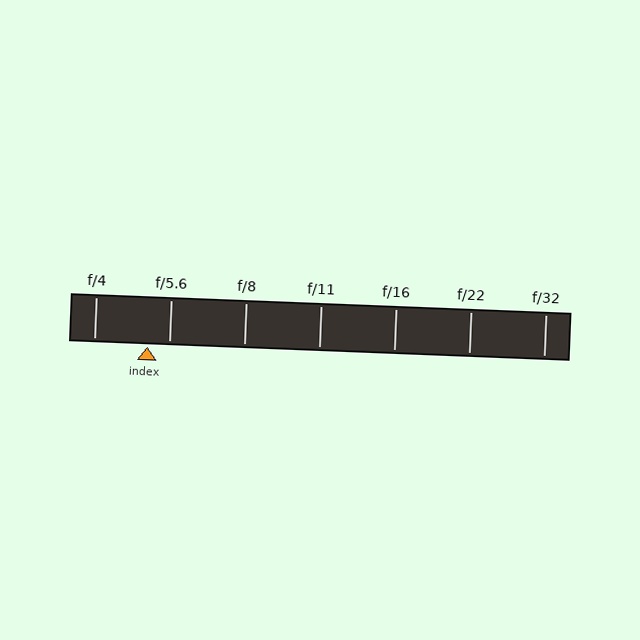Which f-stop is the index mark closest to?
The index mark is closest to f/5.6.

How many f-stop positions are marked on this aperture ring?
There are 7 f-stop positions marked.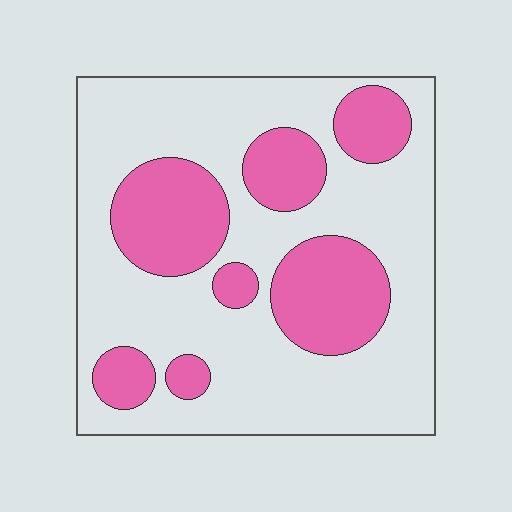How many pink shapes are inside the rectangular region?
7.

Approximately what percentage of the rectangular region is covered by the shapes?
Approximately 30%.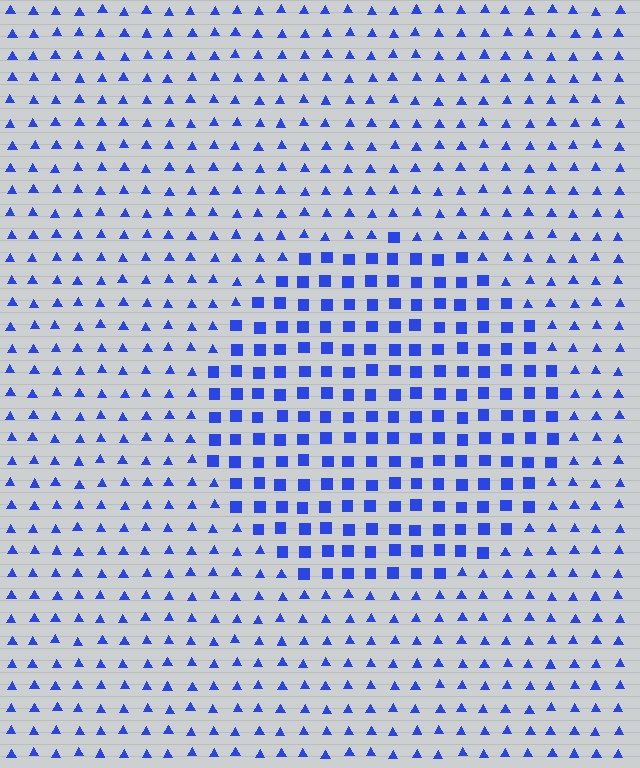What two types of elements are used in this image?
The image uses squares inside the circle region and triangles outside it.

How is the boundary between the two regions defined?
The boundary is defined by a change in element shape: squares inside vs. triangles outside. All elements share the same color and spacing.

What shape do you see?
I see a circle.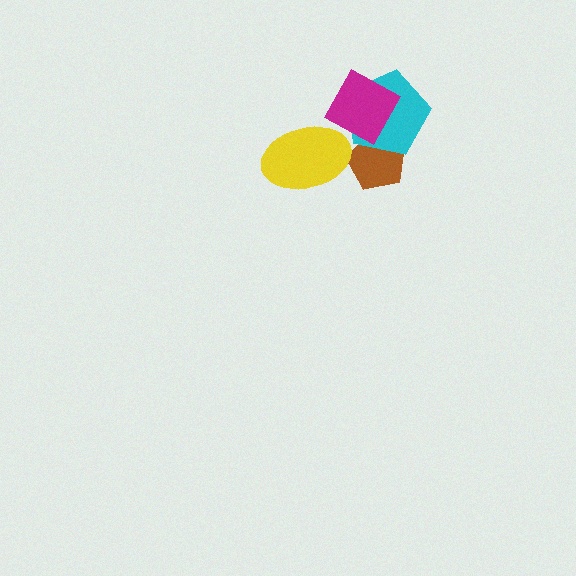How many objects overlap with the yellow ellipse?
1 object overlaps with the yellow ellipse.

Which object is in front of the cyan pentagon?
The magenta diamond is in front of the cyan pentagon.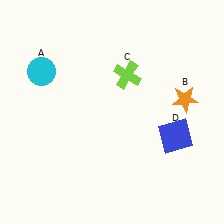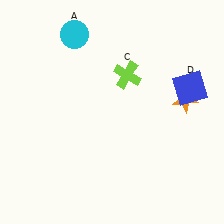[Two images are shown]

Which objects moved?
The objects that moved are: the cyan circle (A), the blue square (D).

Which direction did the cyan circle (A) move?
The cyan circle (A) moved up.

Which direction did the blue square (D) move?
The blue square (D) moved up.